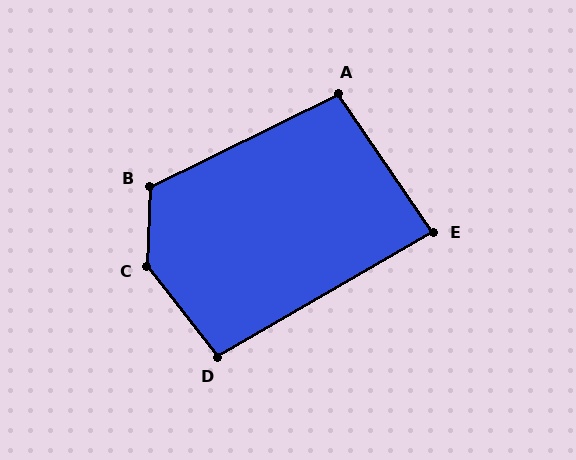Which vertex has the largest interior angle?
C, at approximately 141 degrees.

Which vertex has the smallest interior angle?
E, at approximately 86 degrees.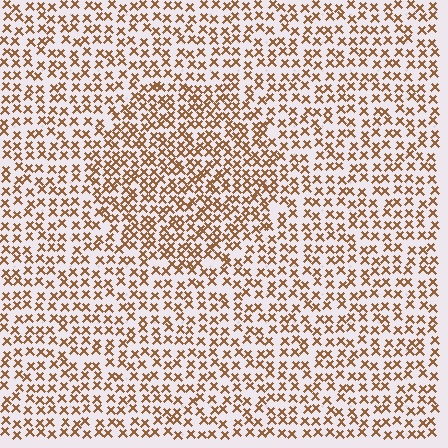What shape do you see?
I see a circle.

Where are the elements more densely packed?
The elements are more densely packed inside the circle boundary.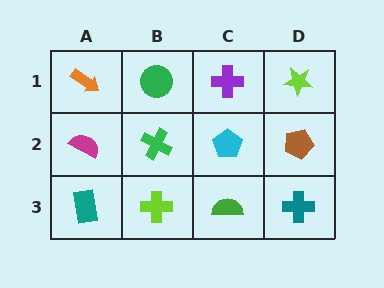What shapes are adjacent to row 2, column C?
A purple cross (row 1, column C), a green semicircle (row 3, column C), a green cross (row 2, column B), a brown pentagon (row 2, column D).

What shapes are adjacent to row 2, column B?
A green circle (row 1, column B), a lime cross (row 3, column B), a magenta semicircle (row 2, column A), a cyan pentagon (row 2, column C).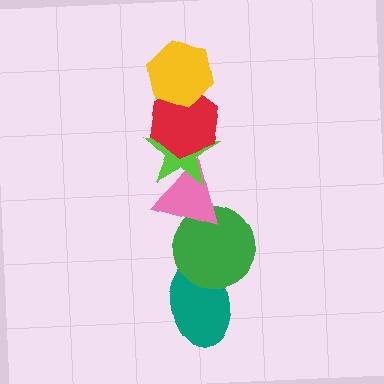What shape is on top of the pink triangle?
The lime star is on top of the pink triangle.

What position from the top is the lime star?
The lime star is 3rd from the top.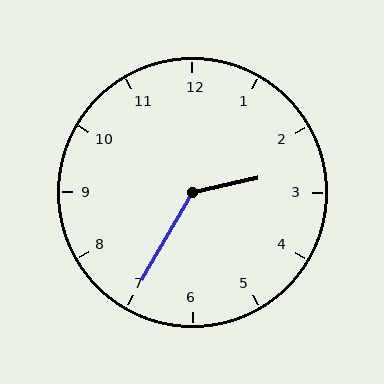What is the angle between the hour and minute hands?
Approximately 132 degrees.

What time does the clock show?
2:35.